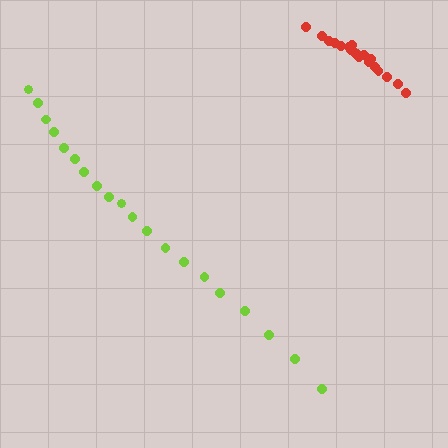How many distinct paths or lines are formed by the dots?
There are 2 distinct paths.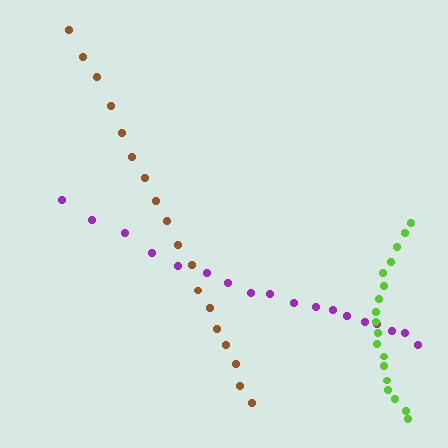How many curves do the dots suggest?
There are 3 distinct paths.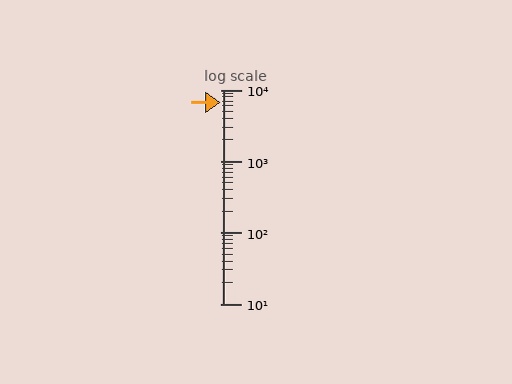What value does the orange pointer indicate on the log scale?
The pointer indicates approximately 6600.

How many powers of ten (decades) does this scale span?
The scale spans 3 decades, from 10 to 10000.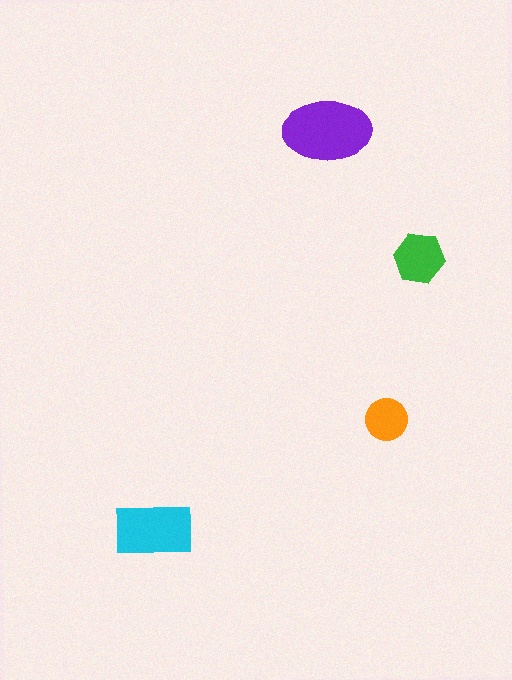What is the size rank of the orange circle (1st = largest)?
4th.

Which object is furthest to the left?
The cyan rectangle is leftmost.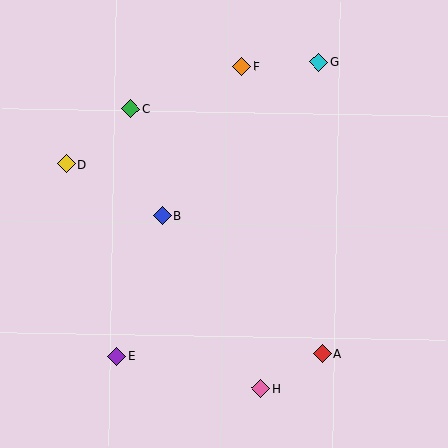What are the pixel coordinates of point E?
Point E is at (117, 356).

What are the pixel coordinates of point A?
Point A is at (322, 354).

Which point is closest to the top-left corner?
Point C is closest to the top-left corner.